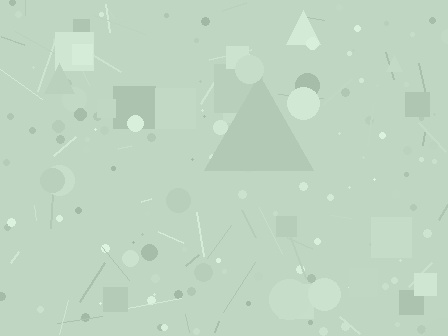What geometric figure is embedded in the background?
A triangle is embedded in the background.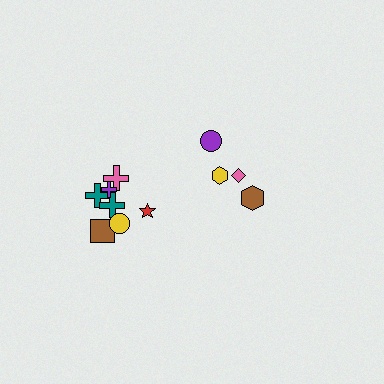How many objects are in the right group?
There are 4 objects.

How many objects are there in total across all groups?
There are 11 objects.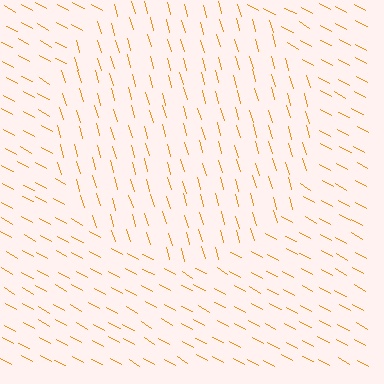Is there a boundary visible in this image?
Yes, there is a texture boundary formed by a change in line orientation.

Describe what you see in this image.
The image is filled with small orange line segments. A circle region in the image has lines oriented differently from the surrounding lines, creating a visible texture boundary.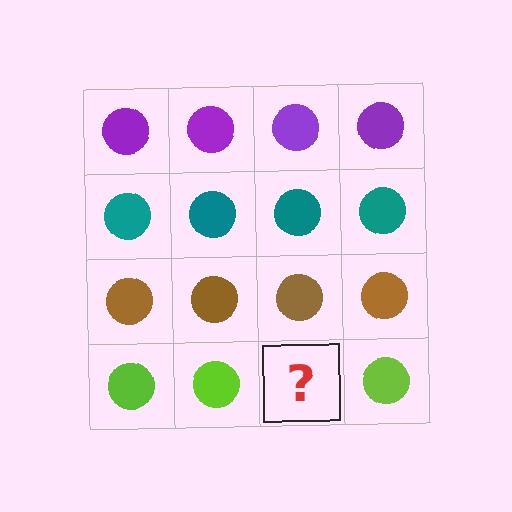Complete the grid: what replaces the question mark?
The question mark should be replaced with a lime circle.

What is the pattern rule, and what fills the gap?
The rule is that each row has a consistent color. The gap should be filled with a lime circle.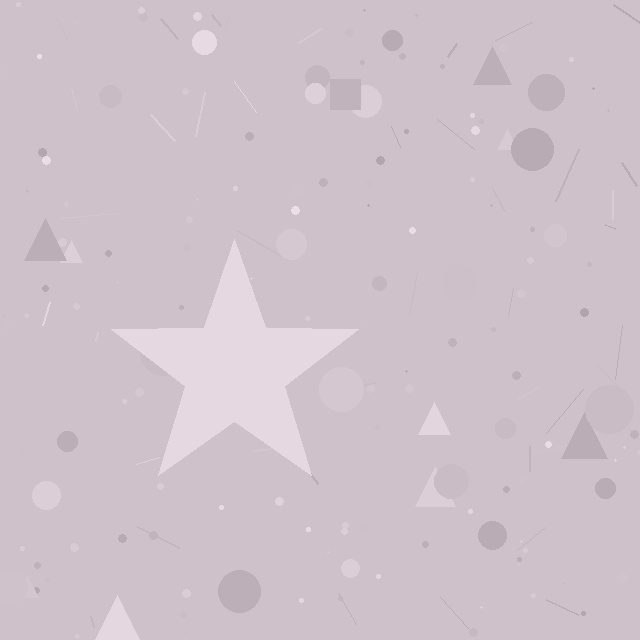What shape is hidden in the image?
A star is hidden in the image.